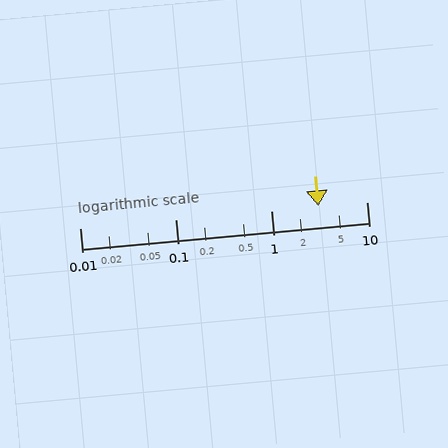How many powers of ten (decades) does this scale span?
The scale spans 3 decades, from 0.01 to 10.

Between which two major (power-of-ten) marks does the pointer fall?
The pointer is between 1 and 10.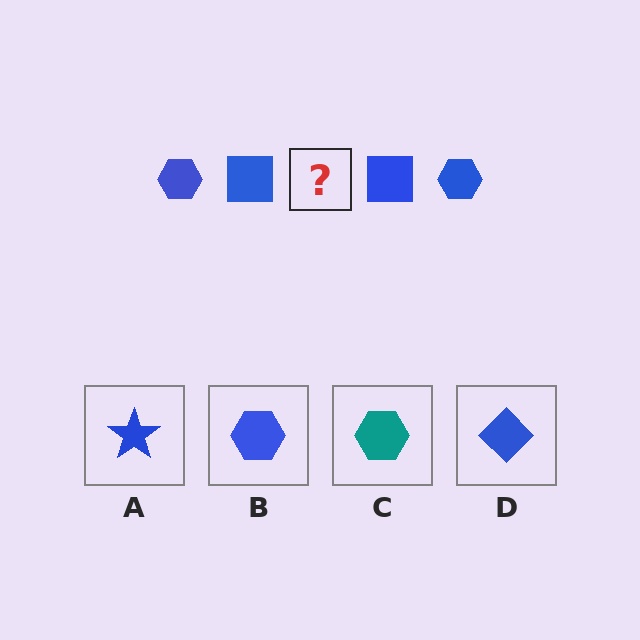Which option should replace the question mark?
Option B.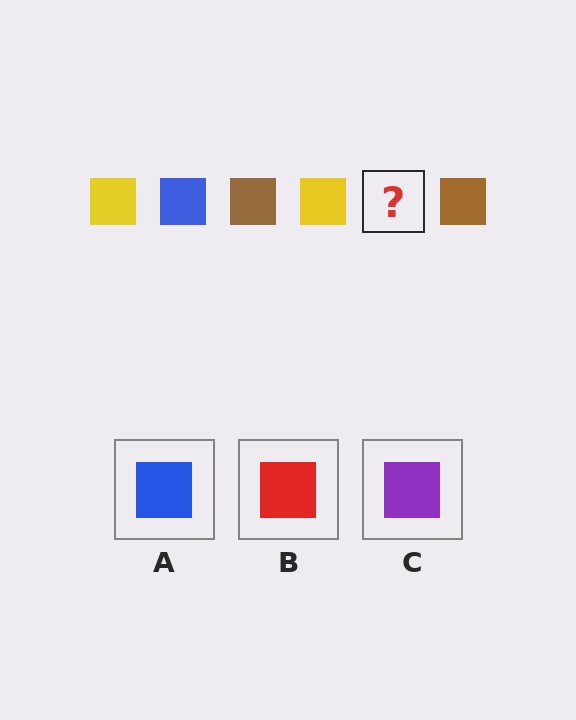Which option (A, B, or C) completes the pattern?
A.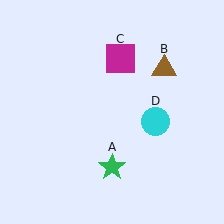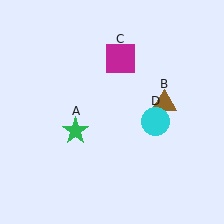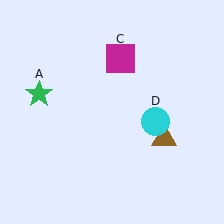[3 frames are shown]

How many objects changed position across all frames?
2 objects changed position: green star (object A), brown triangle (object B).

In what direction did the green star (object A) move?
The green star (object A) moved up and to the left.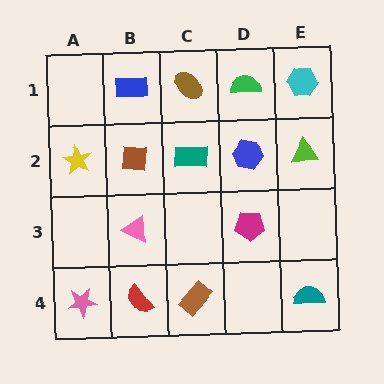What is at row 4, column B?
A red semicircle.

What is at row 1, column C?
A brown ellipse.